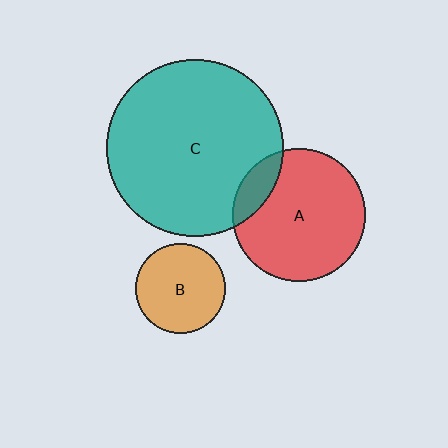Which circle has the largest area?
Circle C (teal).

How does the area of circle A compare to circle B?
Approximately 2.2 times.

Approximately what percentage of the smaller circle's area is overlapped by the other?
Approximately 15%.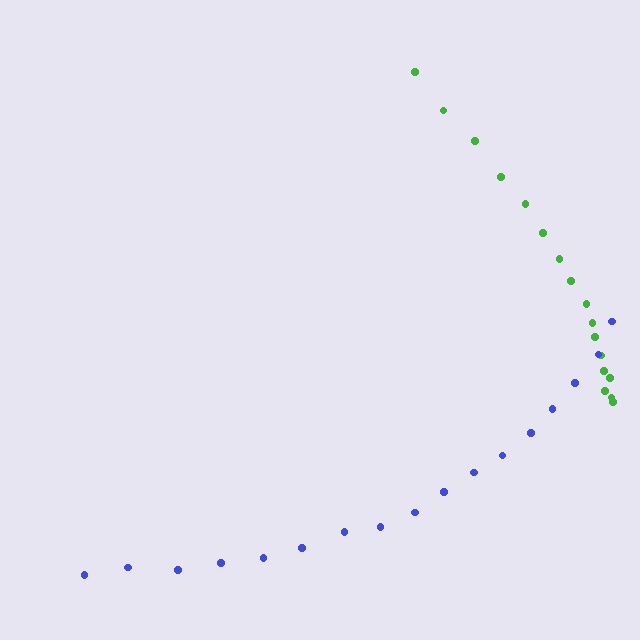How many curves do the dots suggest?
There are 2 distinct paths.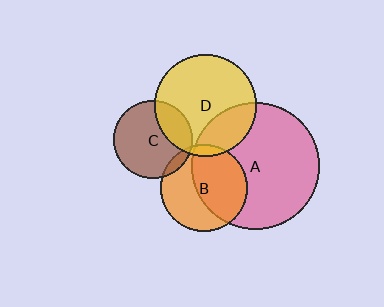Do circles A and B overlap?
Yes.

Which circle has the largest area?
Circle A (pink).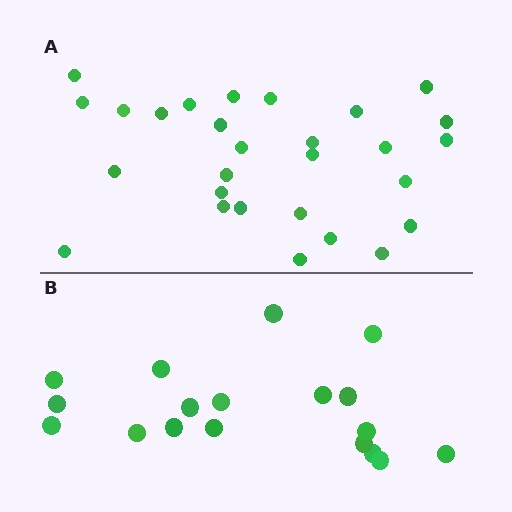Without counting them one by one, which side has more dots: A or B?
Region A (the top region) has more dots.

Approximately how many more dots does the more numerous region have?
Region A has roughly 10 or so more dots than region B.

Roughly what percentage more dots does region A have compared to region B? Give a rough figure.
About 55% more.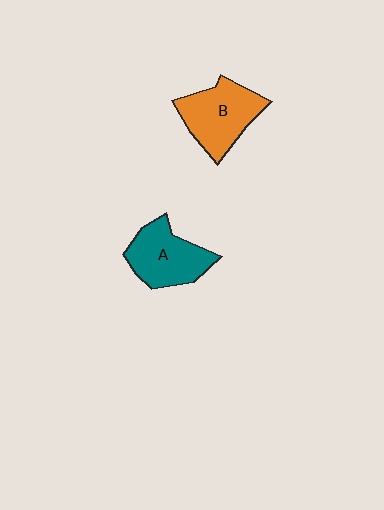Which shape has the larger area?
Shape B (orange).